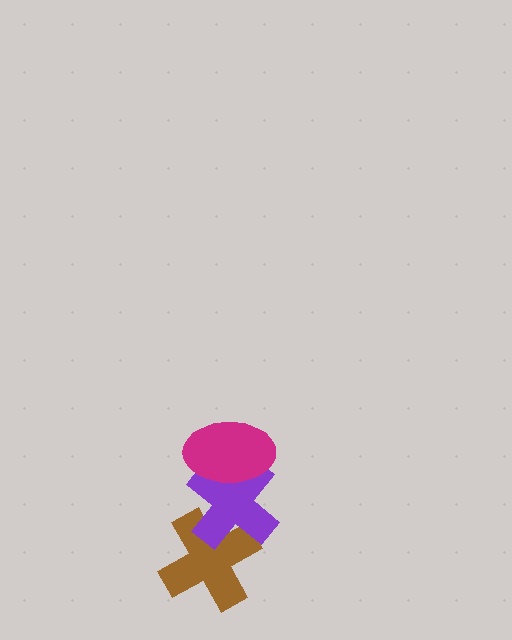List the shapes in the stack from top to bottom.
From top to bottom: the magenta ellipse, the purple cross, the brown cross.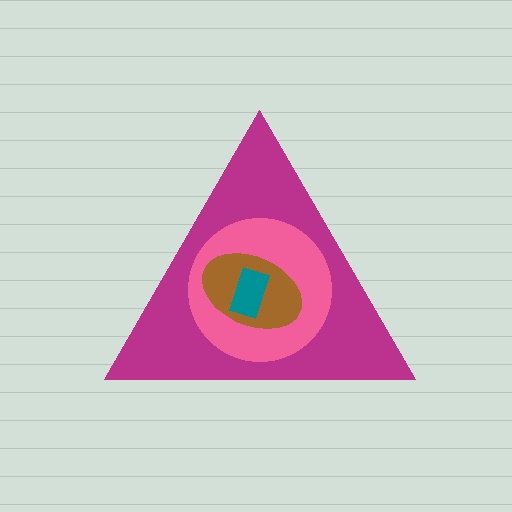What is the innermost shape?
The teal rectangle.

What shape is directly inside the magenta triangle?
The pink circle.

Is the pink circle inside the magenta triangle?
Yes.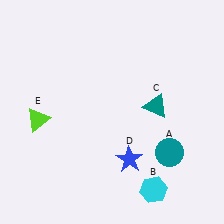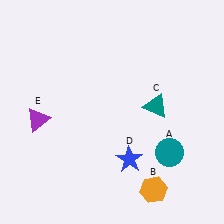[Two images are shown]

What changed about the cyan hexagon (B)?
In Image 1, B is cyan. In Image 2, it changed to orange.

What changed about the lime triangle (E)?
In Image 1, E is lime. In Image 2, it changed to purple.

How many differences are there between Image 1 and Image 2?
There are 2 differences between the two images.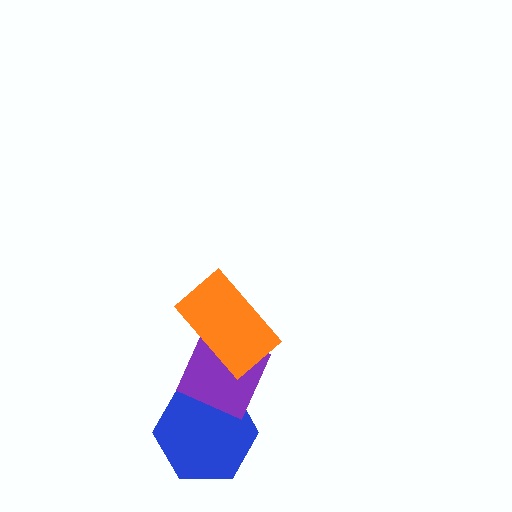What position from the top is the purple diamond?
The purple diamond is 2nd from the top.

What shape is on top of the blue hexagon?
The purple diamond is on top of the blue hexagon.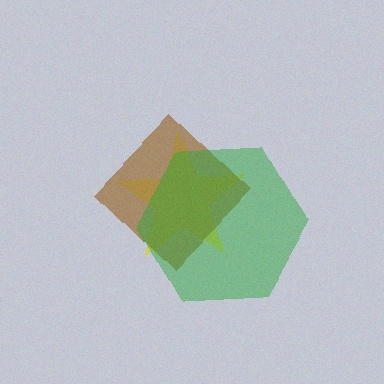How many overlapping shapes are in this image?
There are 3 overlapping shapes in the image.